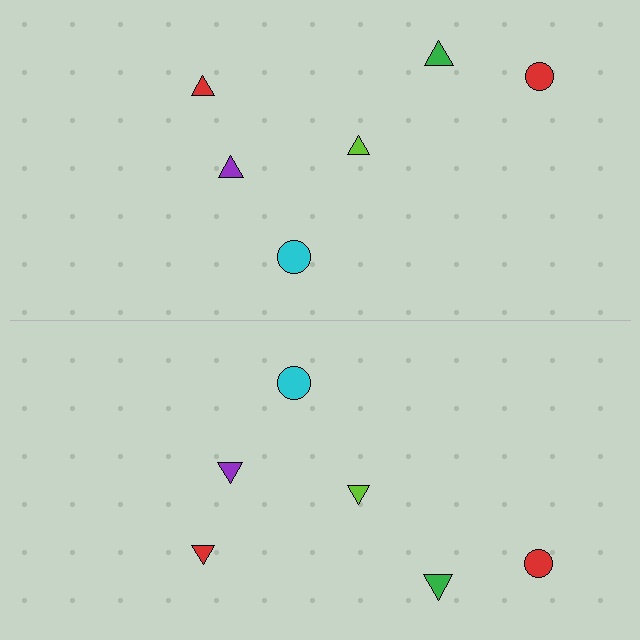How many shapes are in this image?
There are 12 shapes in this image.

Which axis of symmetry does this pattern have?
The pattern has a horizontal axis of symmetry running through the center of the image.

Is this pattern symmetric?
Yes, this pattern has bilateral (reflection) symmetry.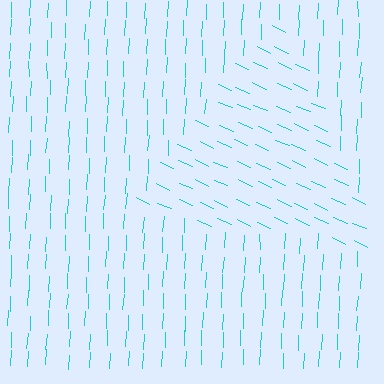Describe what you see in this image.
The image is filled with small cyan line segments. A triangle region in the image has lines oriented differently from the surrounding lines, creating a visible texture boundary.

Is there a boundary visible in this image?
Yes, there is a texture boundary formed by a change in line orientation.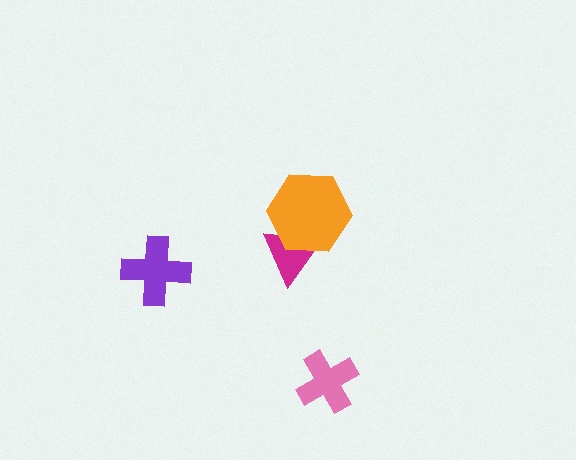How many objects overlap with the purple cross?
0 objects overlap with the purple cross.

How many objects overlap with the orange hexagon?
1 object overlaps with the orange hexagon.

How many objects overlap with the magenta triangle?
1 object overlaps with the magenta triangle.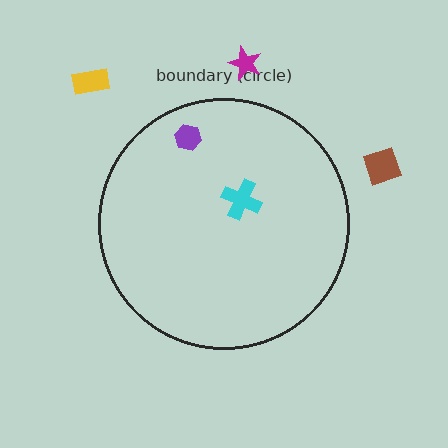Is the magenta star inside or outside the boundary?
Outside.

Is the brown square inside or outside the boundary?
Outside.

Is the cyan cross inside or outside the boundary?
Inside.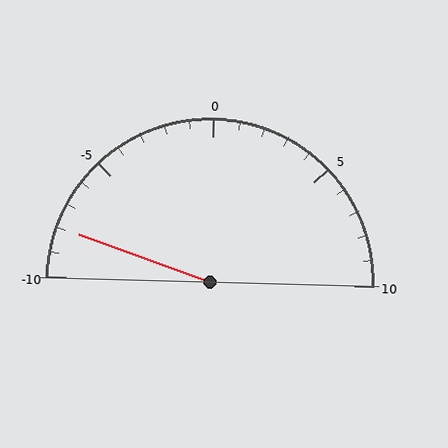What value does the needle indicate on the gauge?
The needle indicates approximately -8.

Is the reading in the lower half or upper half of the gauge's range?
The reading is in the lower half of the range (-10 to 10).